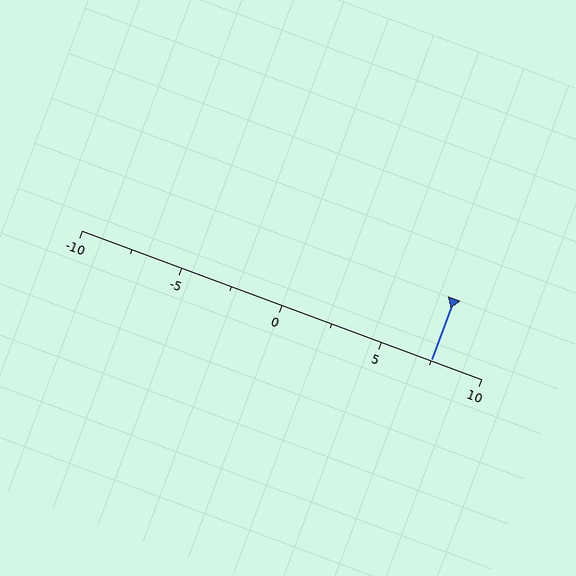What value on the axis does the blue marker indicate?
The marker indicates approximately 7.5.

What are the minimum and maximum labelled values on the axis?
The axis runs from -10 to 10.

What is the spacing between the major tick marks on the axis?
The major ticks are spaced 5 apart.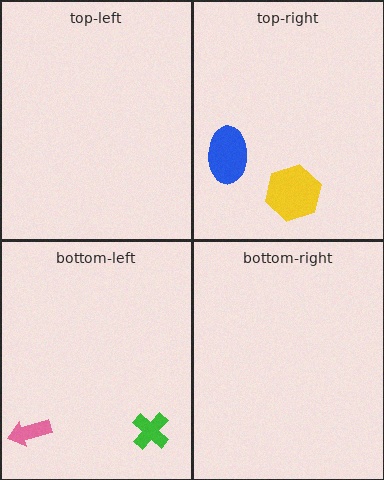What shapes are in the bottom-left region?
The pink arrow, the green cross.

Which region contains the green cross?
The bottom-left region.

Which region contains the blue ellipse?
The top-right region.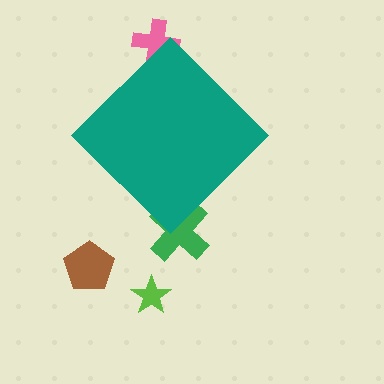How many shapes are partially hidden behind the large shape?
2 shapes are partially hidden.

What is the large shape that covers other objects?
A teal diamond.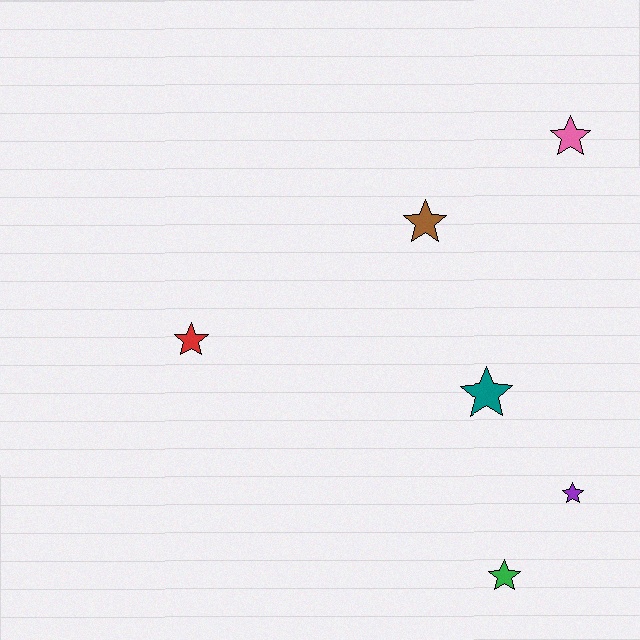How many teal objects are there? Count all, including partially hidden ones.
There is 1 teal object.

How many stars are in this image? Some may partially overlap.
There are 6 stars.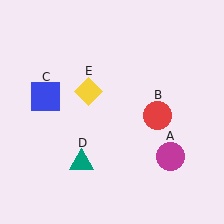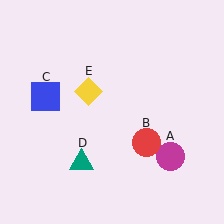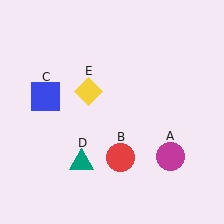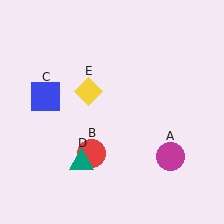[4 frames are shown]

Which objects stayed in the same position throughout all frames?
Magenta circle (object A) and blue square (object C) and teal triangle (object D) and yellow diamond (object E) remained stationary.